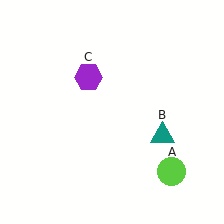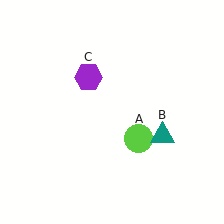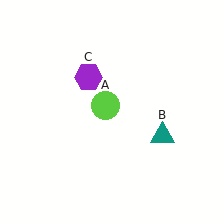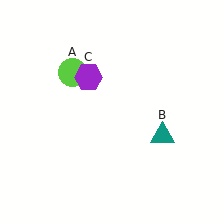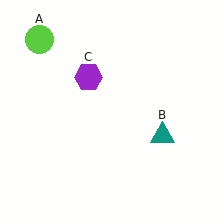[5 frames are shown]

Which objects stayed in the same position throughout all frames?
Teal triangle (object B) and purple hexagon (object C) remained stationary.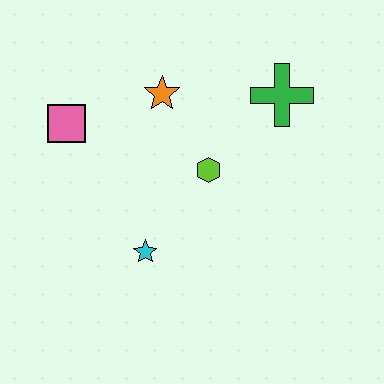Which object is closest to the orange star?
The lime hexagon is closest to the orange star.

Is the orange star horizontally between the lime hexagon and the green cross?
No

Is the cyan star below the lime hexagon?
Yes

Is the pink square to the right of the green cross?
No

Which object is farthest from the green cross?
The pink square is farthest from the green cross.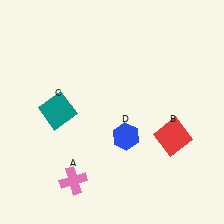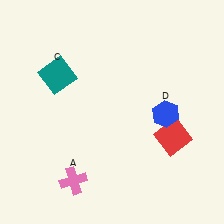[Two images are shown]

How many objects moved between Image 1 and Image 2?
2 objects moved between the two images.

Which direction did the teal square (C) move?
The teal square (C) moved up.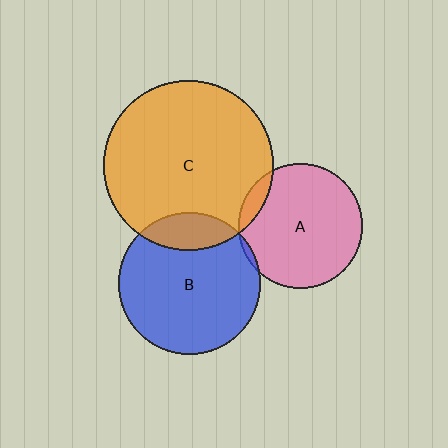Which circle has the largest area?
Circle C (orange).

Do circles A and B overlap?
Yes.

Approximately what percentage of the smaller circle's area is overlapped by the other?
Approximately 5%.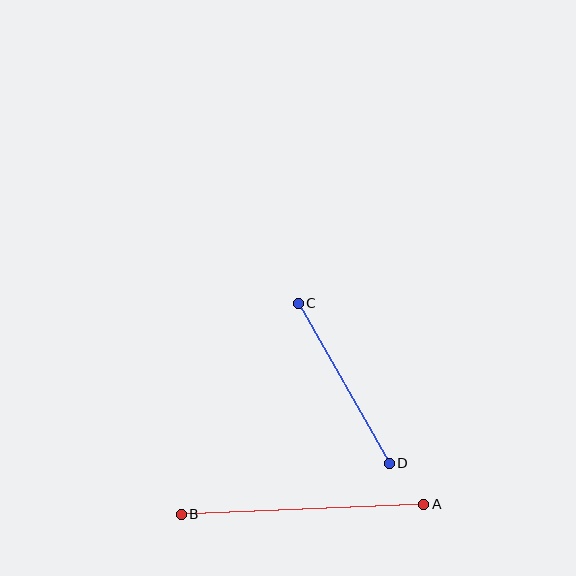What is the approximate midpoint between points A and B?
The midpoint is at approximately (303, 509) pixels.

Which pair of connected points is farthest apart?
Points A and B are farthest apart.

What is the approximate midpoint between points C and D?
The midpoint is at approximately (344, 383) pixels.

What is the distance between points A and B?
The distance is approximately 243 pixels.